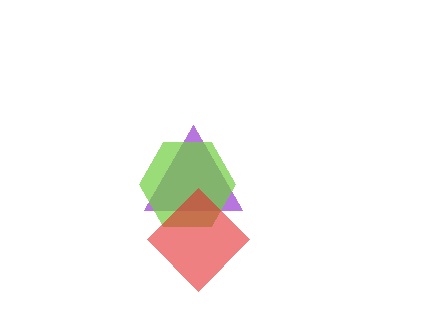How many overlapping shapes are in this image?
There are 3 overlapping shapes in the image.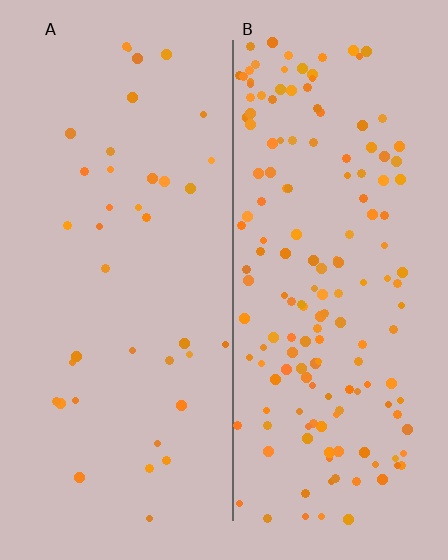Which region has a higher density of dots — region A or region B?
B (the right).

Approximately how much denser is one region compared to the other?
Approximately 4.3× — region B over region A.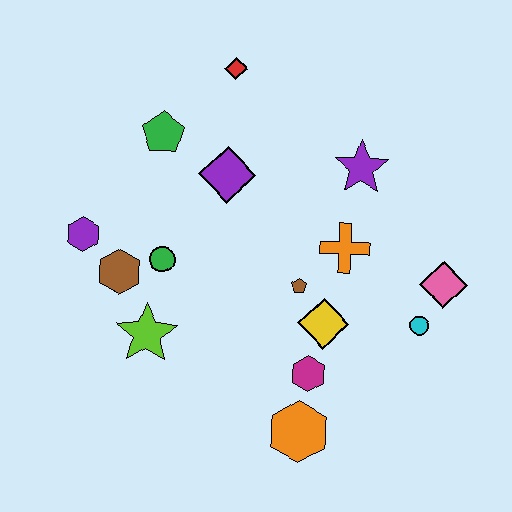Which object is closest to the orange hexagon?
The magenta hexagon is closest to the orange hexagon.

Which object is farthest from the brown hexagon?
The pink diamond is farthest from the brown hexagon.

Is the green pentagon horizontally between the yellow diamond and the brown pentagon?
No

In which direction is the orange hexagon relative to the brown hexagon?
The orange hexagon is to the right of the brown hexagon.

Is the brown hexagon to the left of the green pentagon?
Yes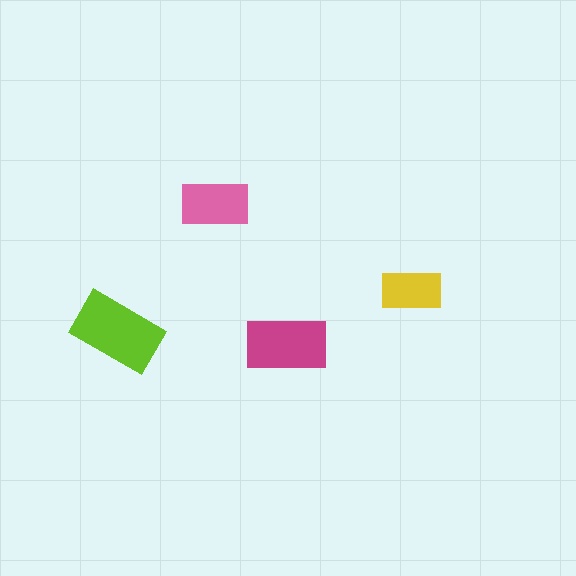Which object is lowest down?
The magenta rectangle is bottommost.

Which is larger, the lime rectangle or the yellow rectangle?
The lime one.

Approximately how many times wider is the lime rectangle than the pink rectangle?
About 1.5 times wider.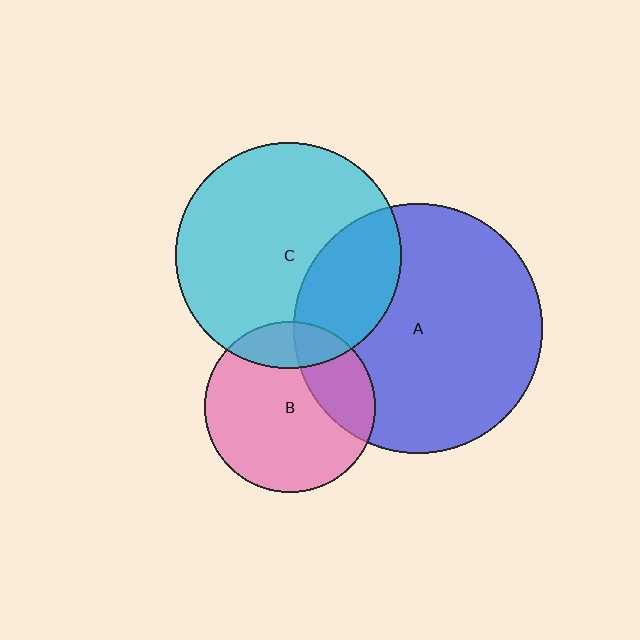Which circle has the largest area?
Circle A (blue).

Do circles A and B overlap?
Yes.